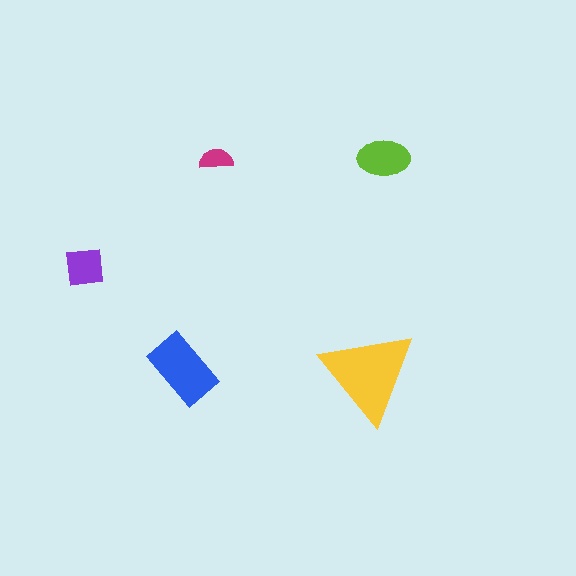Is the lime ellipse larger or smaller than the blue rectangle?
Smaller.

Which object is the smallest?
The magenta semicircle.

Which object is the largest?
The yellow triangle.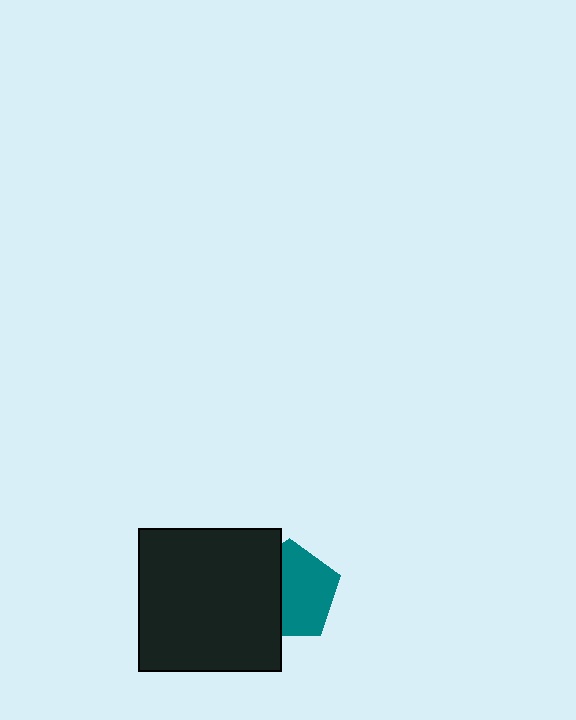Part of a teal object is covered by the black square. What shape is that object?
It is a pentagon.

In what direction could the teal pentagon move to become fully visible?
The teal pentagon could move right. That would shift it out from behind the black square entirely.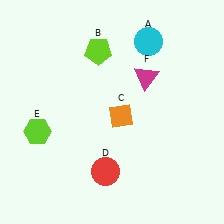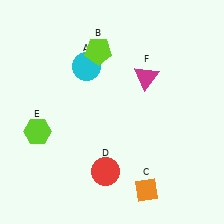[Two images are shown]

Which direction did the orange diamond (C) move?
The orange diamond (C) moved down.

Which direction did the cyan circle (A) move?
The cyan circle (A) moved left.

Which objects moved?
The objects that moved are: the cyan circle (A), the orange diamond (C).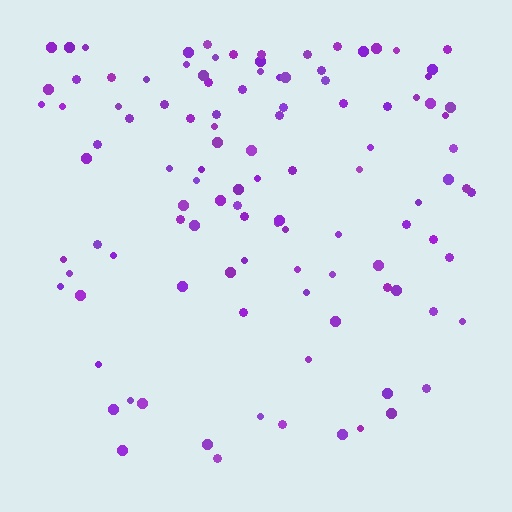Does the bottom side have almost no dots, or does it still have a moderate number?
Still a moderate number, just noticeably fewer than the top.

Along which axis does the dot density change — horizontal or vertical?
Vertical.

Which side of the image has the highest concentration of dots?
The top.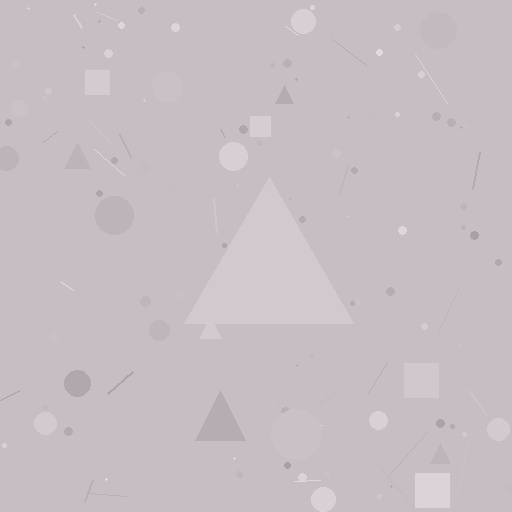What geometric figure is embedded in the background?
A triangle is embedded in the background.